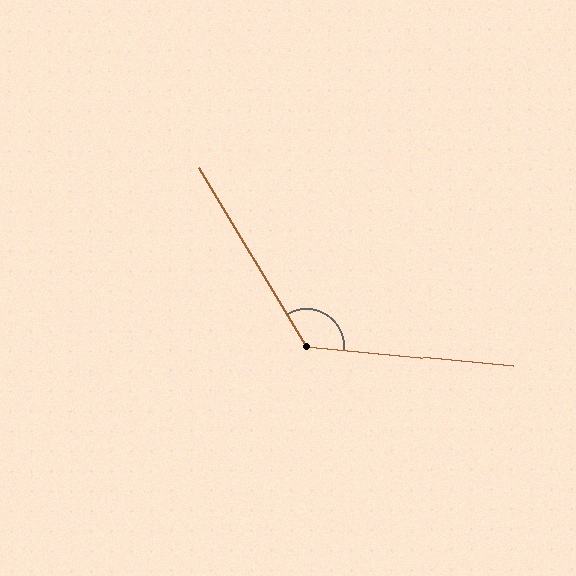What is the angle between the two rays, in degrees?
Approximately 127 degrees.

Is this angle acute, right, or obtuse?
It is obtuse.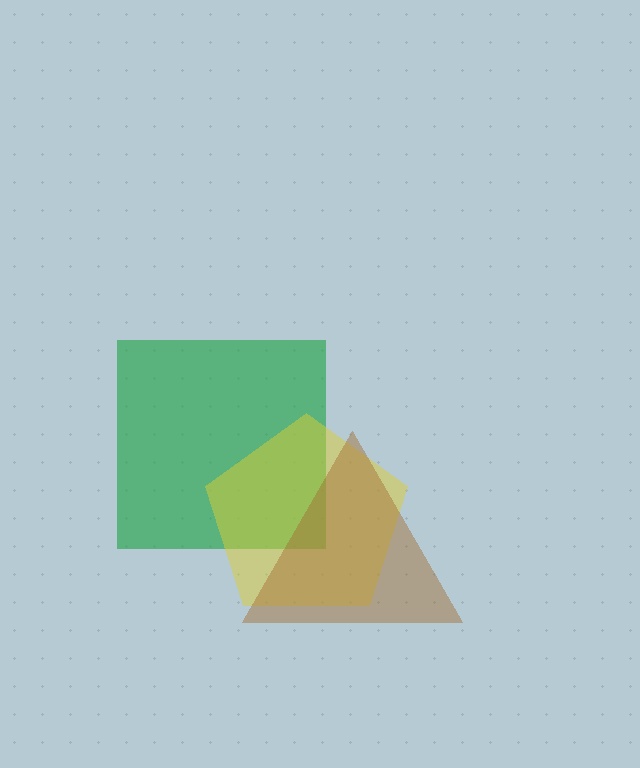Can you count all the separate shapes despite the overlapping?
Yes, there are 3 separate shapes.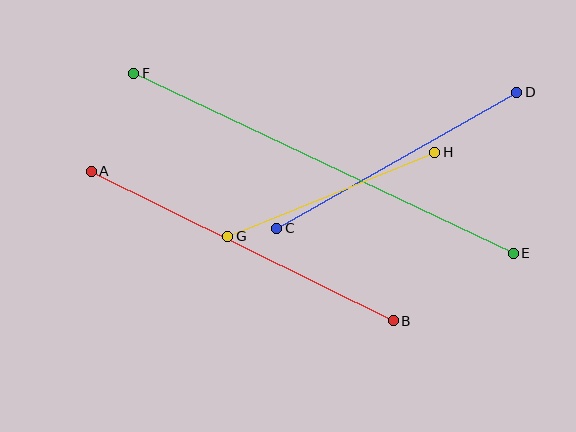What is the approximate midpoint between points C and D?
The midpoint is at approximately (397, 160) pixels.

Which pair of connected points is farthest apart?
Points E and F are farthest apart.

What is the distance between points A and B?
The distance is approximately 337 pixels.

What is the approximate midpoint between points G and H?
The midpoint is at approximately (331, 194) pixels.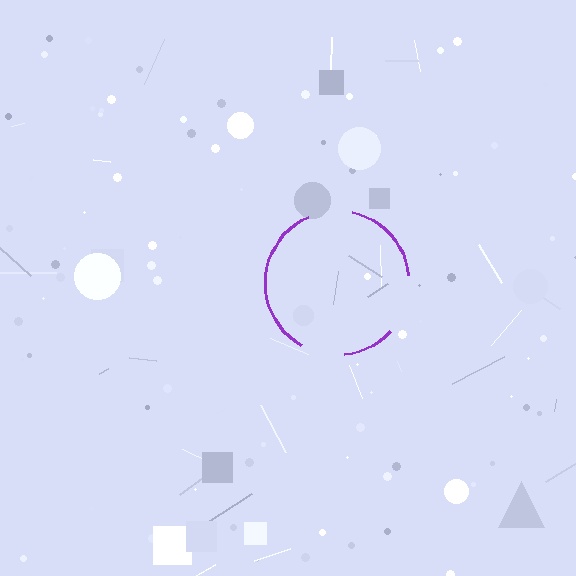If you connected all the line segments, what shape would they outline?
They would outline a circle.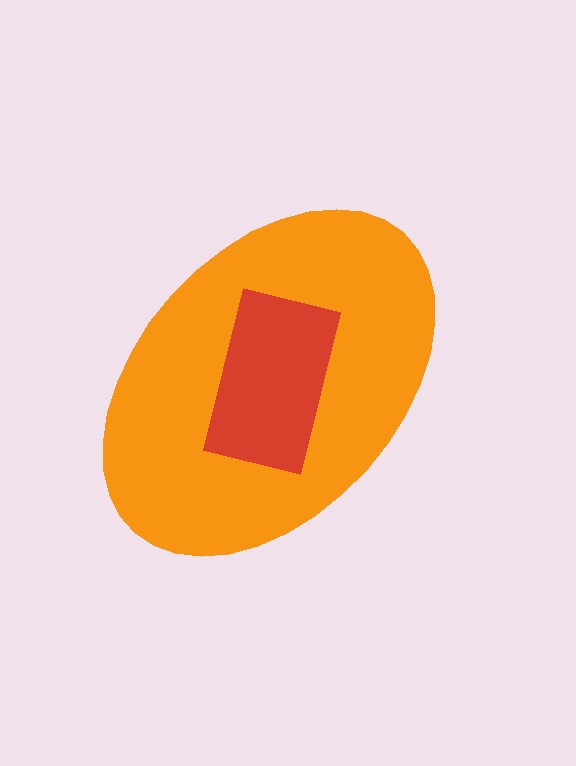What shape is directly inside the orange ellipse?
The red rectangle.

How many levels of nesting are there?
2.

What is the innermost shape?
The red rectangle.